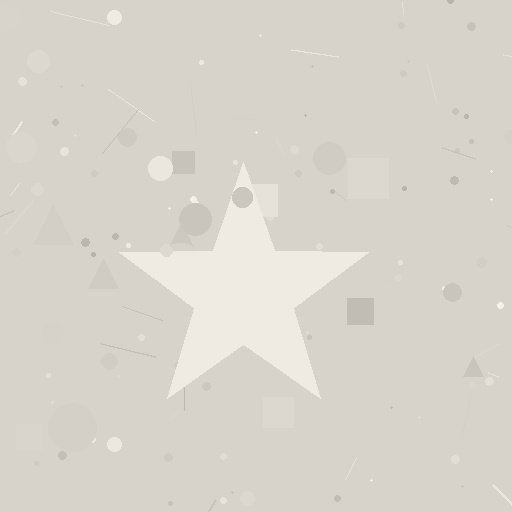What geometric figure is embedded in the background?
A star is embedded in the background.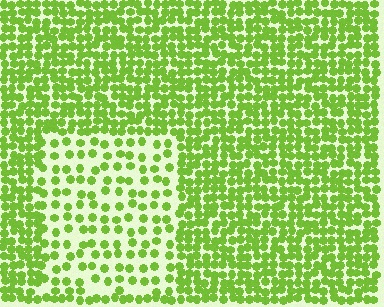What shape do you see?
I see a rectangle.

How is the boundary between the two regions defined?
The boundary is defined by a change in element density (approximately 2.2x ratio). All elements are the same color, size, and shape.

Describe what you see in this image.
The image contains small lime elements arranged at two different densities. A rectangle-shaped region is visible where the elements are less densely packed than the surrounding area.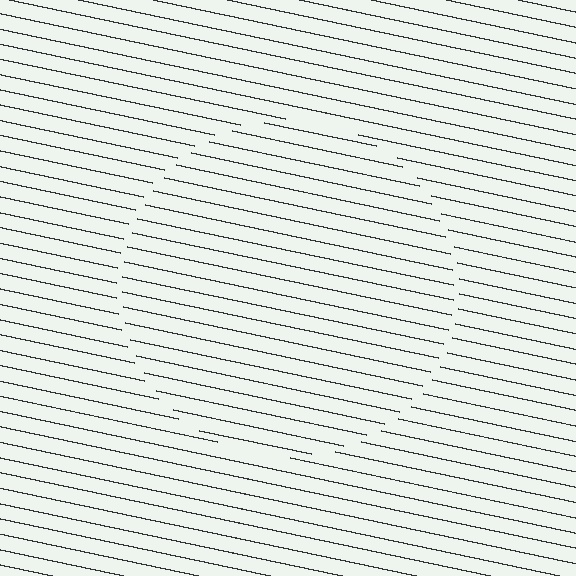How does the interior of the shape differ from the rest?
The interior of the shape contains the same grating, shifted by half a period — the contour is defined by the phase discontinuity where line-ends from the inner and outer gratings abut.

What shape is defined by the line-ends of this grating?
An illusory circle. The interior of the shape contains the same grating, shifted by half a period — the contour is defined by the phase discontinuity where line-ends from the inner and outer gratings abut.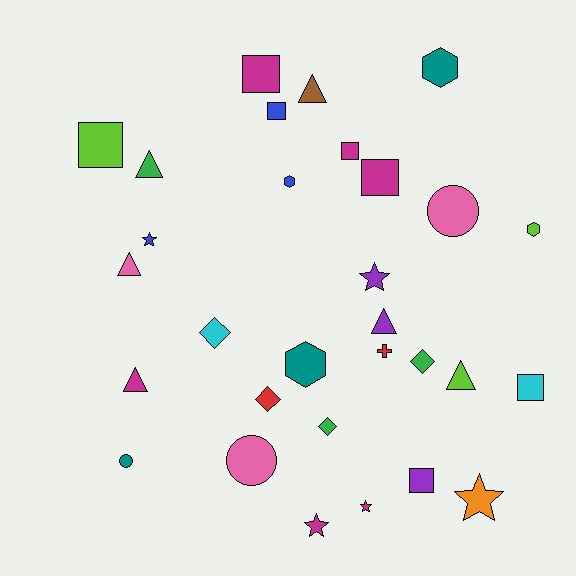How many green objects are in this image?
There are 3 green objects.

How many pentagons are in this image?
There are no pentagons.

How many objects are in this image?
There are 30 objects.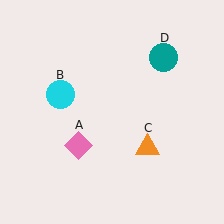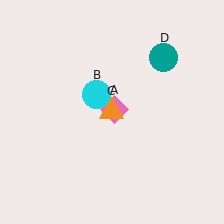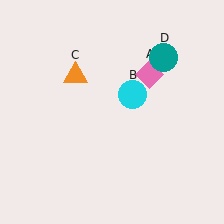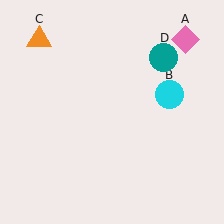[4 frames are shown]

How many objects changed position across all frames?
3 objects changed position: pink diamond (object A), cyan circle (object B), orange triangle (object C).